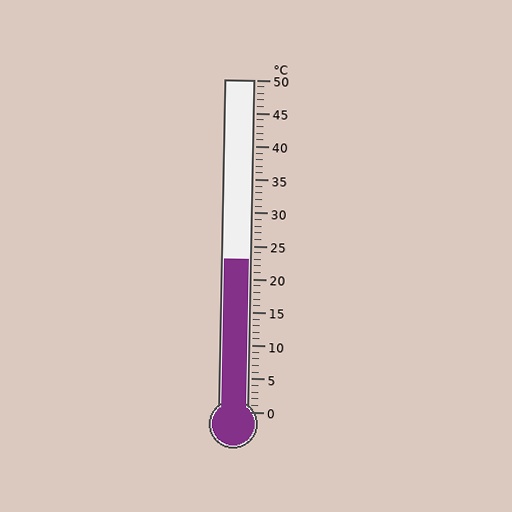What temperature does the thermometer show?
The thermometer shows approximately 23°C.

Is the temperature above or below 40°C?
The temperature is below 40°C.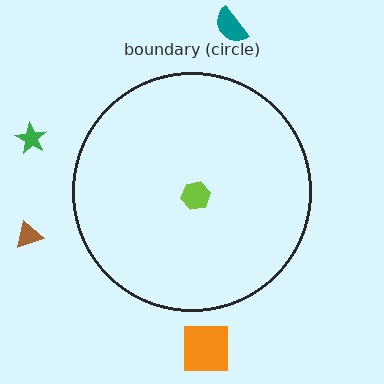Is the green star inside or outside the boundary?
Outside.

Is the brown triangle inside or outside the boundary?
Outside.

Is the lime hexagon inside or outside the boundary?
Inside.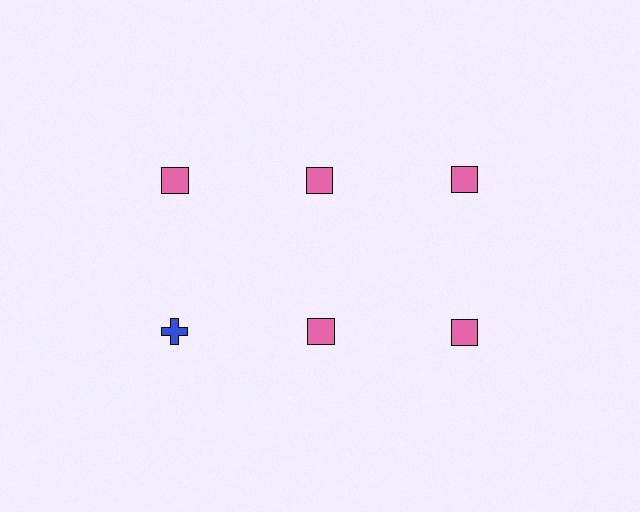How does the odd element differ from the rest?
It differs in both color (blue instead of pink) and shape (cross instead of square).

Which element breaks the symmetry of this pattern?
The blue cross in the second row, leftmost column breaks the symmetry. All other shapes are pink squares.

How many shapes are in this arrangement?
There are 6 shapes arranged in a grid pattern.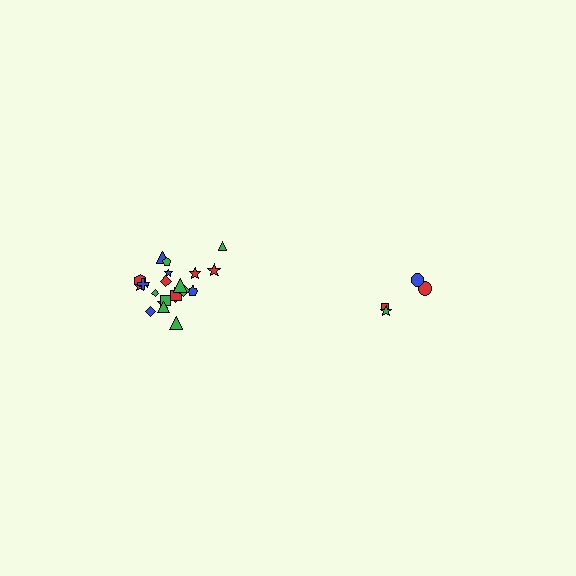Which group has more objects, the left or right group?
The left group.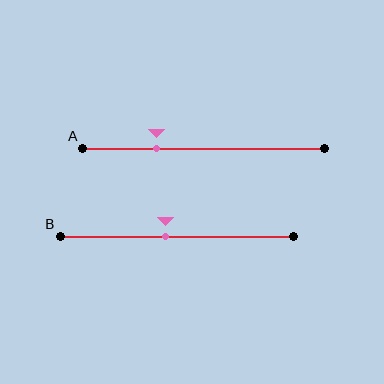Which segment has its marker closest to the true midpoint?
Segment B has its marker closest to the true midpoint.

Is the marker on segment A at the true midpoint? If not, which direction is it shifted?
No, the marker on segment A is shifted to the left by about 19% of the segment length.